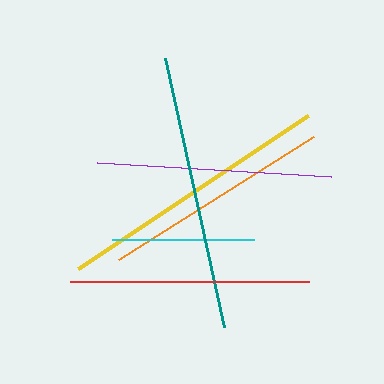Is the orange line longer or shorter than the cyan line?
The orange line is longer than the cyan line.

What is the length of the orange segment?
The orange segment is approximately 230 pixels long.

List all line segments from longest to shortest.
From longest to shortest: yellow, teal, red, purple, orange, cyan.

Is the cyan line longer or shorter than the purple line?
The purple line is longer than the cyan line.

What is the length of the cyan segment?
The cyan segment is approximately 142 pixels long.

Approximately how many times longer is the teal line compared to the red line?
The teal line is approximately 1.2 times the length of the red line.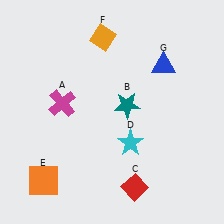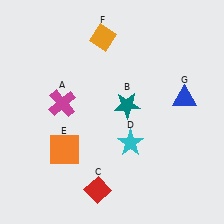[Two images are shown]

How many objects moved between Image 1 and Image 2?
3 objects moved between the two images.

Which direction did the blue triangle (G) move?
The blue triangle (G) moved down.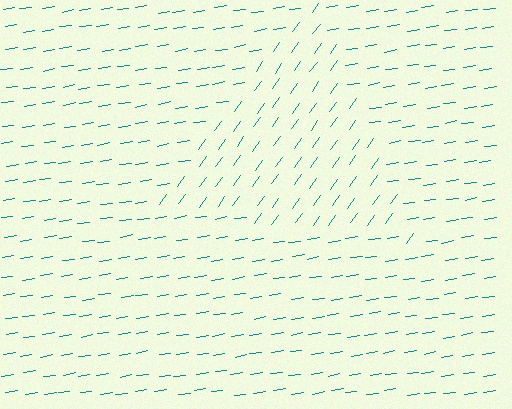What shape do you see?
I see a triangle.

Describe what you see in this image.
The image is filled with small teal line segments. A triangle region in the image has lines oriented differently from the surrounding lines, creating a visible texture boundary.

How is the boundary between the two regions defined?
The boundary is defined purely by a change in line orientation (approximately 45 degrees difference). All lines are the same color and thickness.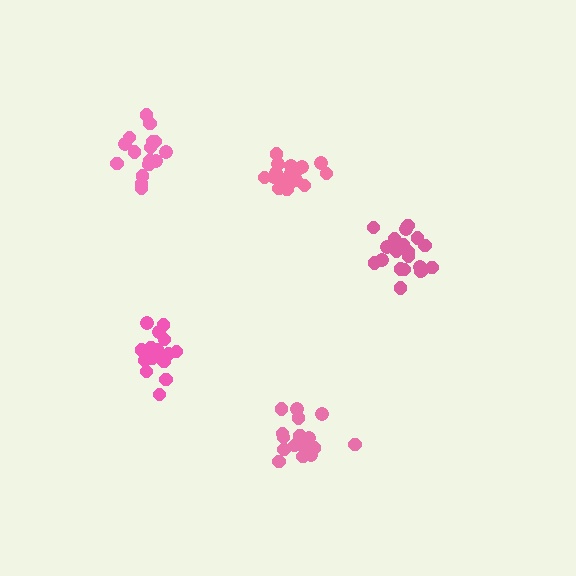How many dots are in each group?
Group 1: 20 dots, Group 2: 21 dots, Group 3: 16 dots, Group 4: 17 dots, Group 5: 18 dots (92 total).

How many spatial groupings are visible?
There are 5 spatial groupings.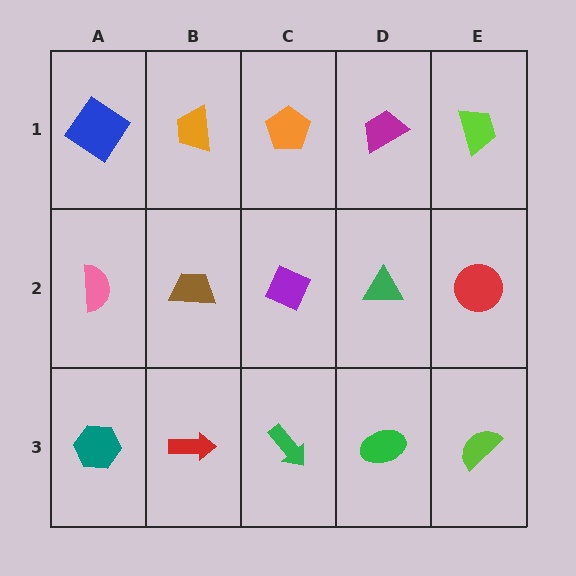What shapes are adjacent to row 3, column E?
A red circle (row 2, column E), a green ellipse (row 3, column D).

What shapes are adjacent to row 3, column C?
A purple diamond (row 2, column C), a red arrow (row 3, column B), a green ellipse (row 3, column D).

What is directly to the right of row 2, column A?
A brown trapezoid.